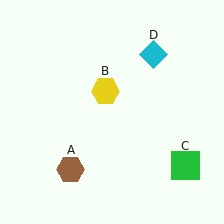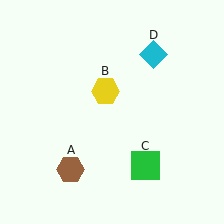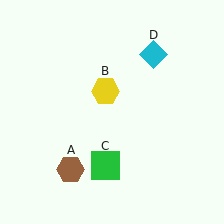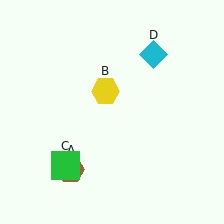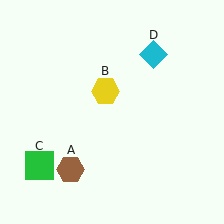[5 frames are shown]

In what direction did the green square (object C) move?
The green square (object C) moved left.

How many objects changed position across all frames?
1 object changed position: green square (object C).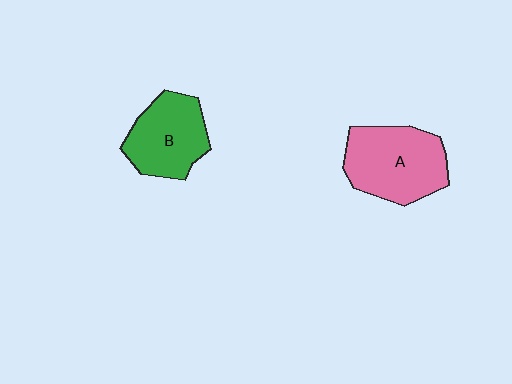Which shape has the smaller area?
Shape B (green).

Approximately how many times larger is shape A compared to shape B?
Approximately 1.2 times.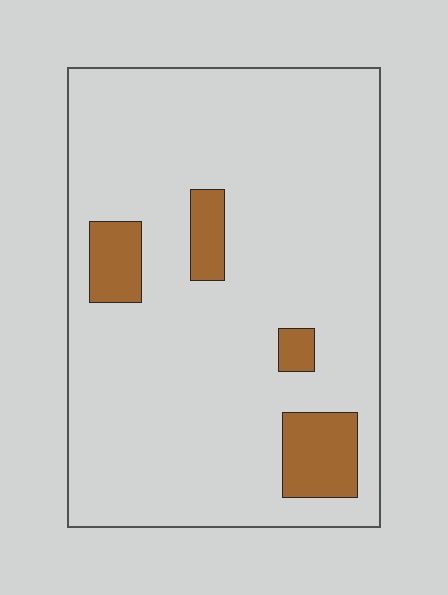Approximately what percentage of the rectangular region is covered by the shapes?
Approximately 10%.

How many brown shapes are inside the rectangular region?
4.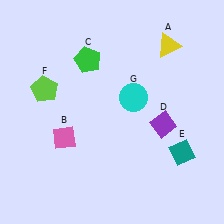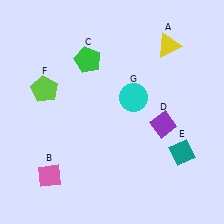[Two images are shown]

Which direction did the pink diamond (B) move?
The pink diamond (B) moved down.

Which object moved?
The pink diamond (B) moved down.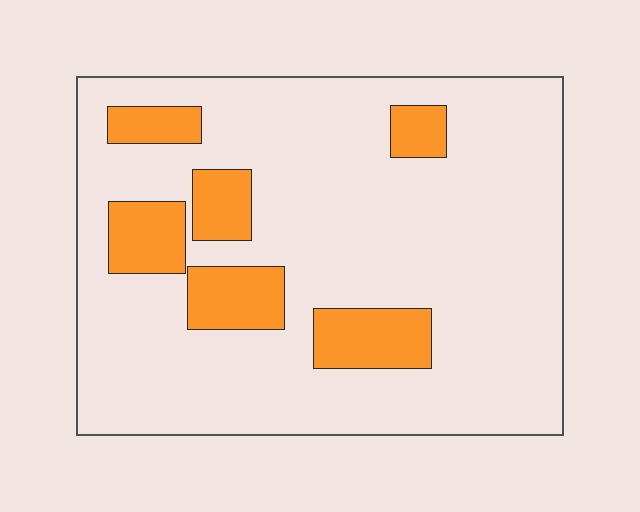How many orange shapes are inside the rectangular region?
6.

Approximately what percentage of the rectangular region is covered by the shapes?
Approximately 15%.